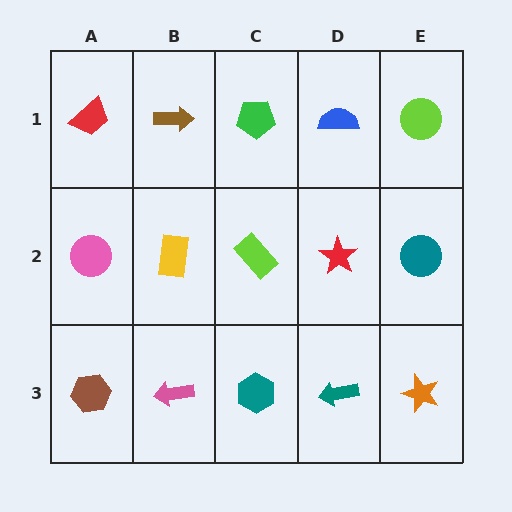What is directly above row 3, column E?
A teal circle.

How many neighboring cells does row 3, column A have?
2.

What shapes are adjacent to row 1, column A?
A pink circle (row 2, column A), a brown arrow (row 1, column B).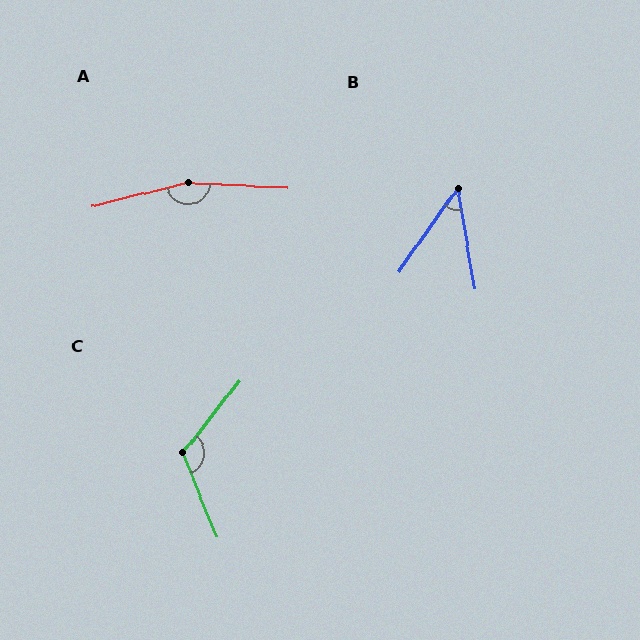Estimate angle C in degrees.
Approximately 120 degrees.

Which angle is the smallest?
B, at approximately 45 degrees.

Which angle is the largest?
A, at approximately 163 degrees.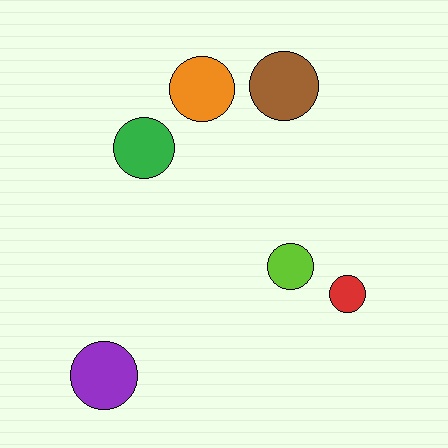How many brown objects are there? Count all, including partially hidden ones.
There is 1 brown object.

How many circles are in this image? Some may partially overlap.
There are 6 circles.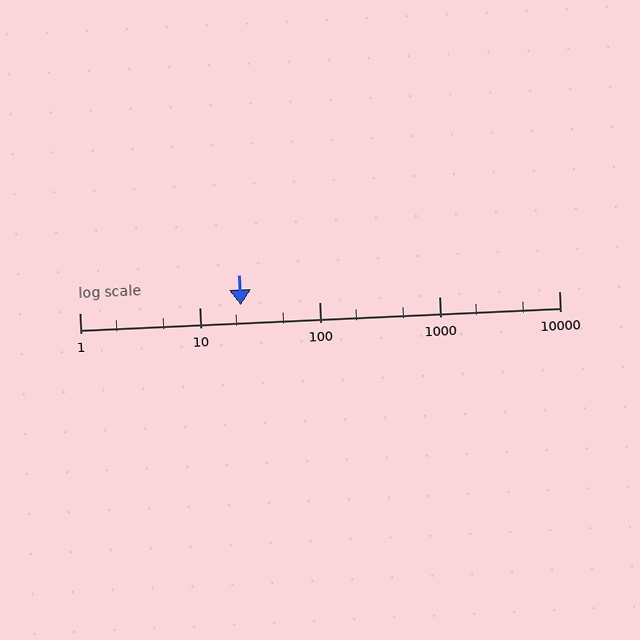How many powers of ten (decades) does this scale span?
The scale spans 4 decades, from 1 to 10000.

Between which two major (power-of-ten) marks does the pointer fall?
The pointer is between 10 and 100.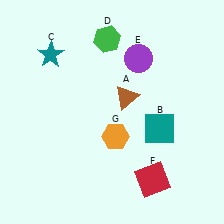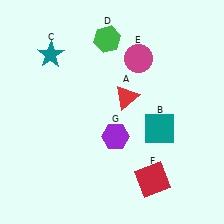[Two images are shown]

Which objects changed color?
A changed from brown to red. E changed from purple to magenta. G changed from orange to purple.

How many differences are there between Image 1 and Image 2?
There are 3 differences between the two images.